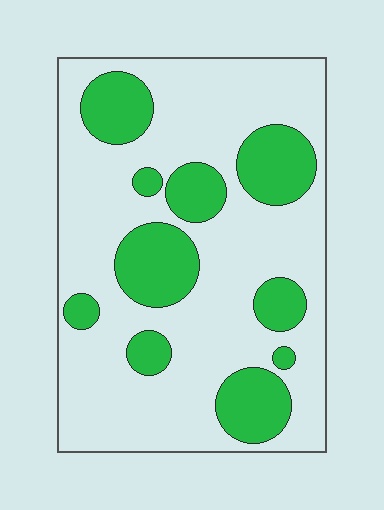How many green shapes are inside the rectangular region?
10.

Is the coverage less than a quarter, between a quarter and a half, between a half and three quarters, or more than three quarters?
Between a quarter and a half.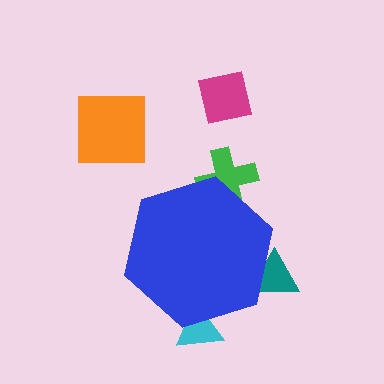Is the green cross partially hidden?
Yes, the green cross is partially hidden behind the blue hexagon.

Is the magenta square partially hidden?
No, the magenta square is fully visible.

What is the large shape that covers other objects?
A blue hexagon.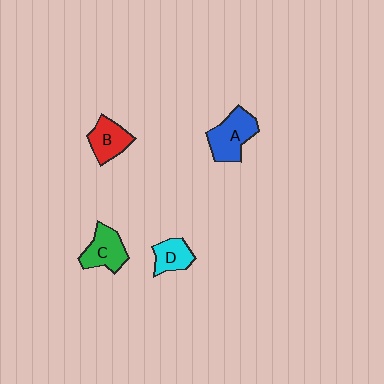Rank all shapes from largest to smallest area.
From largest to smallest: A (blue), C (green), B (red), D (cyan).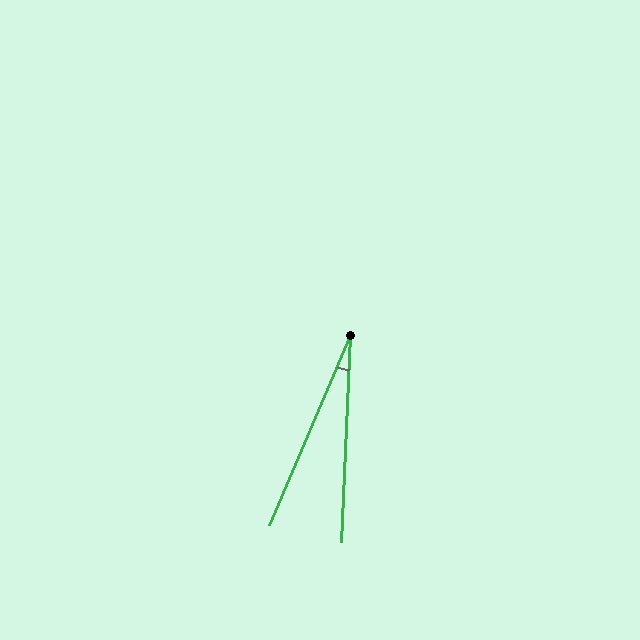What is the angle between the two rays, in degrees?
Approximately 20 degrees.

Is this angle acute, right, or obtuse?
It is acute.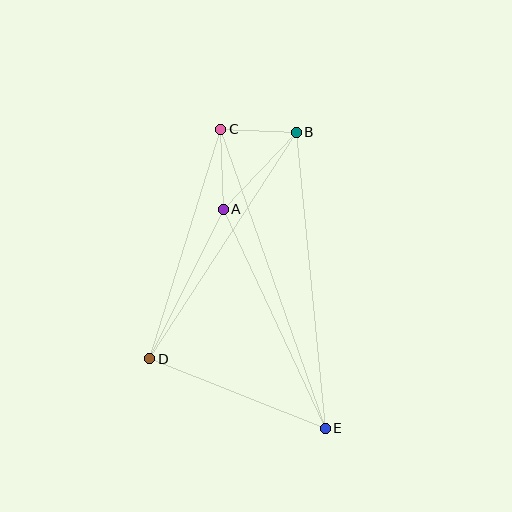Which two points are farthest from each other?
Points C and E are farthest from each other.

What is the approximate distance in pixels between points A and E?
The distance between A and E is approximately 241 pixels.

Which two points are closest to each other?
Points B and C are closest to each other.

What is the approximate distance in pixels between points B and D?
The distance between B and D is approximately 269 pixels.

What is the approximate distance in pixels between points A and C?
The distance between A and C is approximately 80 pixels.